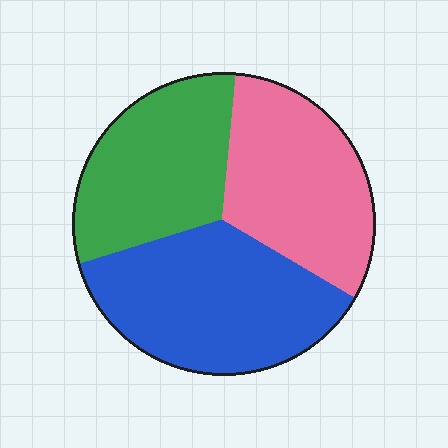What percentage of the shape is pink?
Pink covers about 30% of the shape.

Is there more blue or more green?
Blue.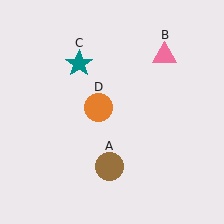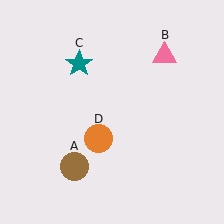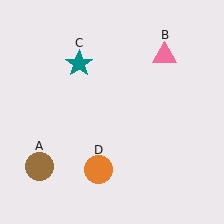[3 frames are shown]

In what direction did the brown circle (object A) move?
The brown circle (object A) moved left.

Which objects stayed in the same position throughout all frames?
Pink triangle (object B) and teal star (object C) remained stationary.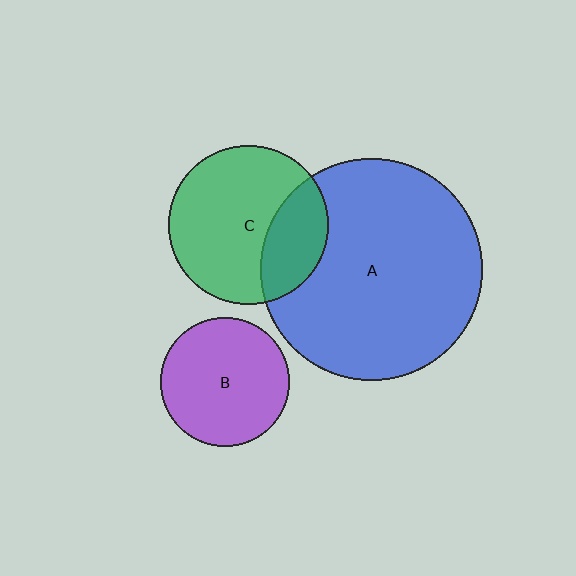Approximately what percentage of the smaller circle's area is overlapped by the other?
Approximately 30%.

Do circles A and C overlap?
Yes.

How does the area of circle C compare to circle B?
Approximately 1.5 times.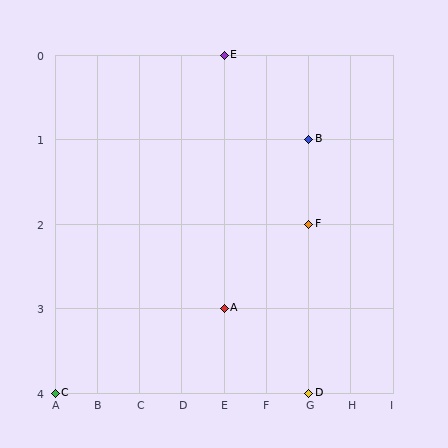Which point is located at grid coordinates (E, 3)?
Point A is at (E, 3).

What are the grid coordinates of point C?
Point C is at grid coordinates (A, 4).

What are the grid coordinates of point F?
Point F is at grid coordinates (G, 2).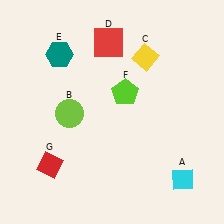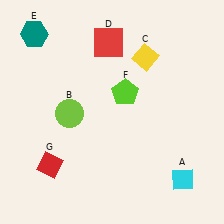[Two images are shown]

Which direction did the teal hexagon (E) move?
The teal hexagon (E) moved left.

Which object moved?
The teal hexagon (E) moved left.